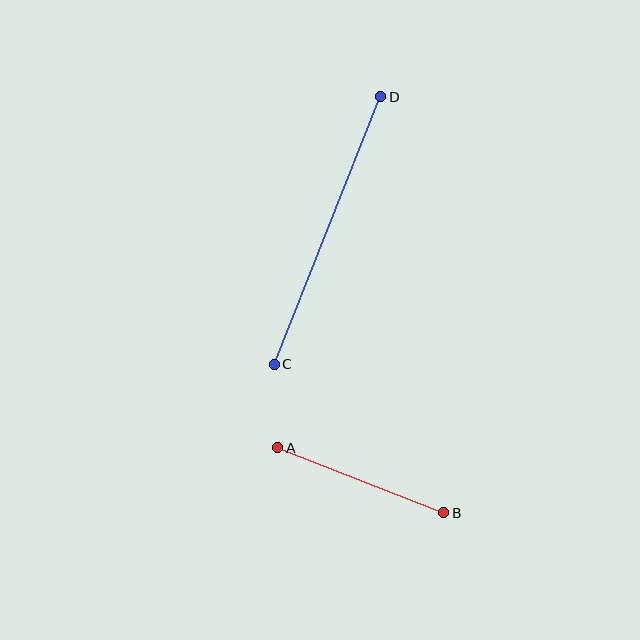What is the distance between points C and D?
The distance is approximately 288 pixels.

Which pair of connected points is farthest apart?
Points C and D are farthest apart.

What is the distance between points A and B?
The distance is approximately 178 pixels.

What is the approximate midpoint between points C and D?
The midpoint is at approximately (328, 231) pixels.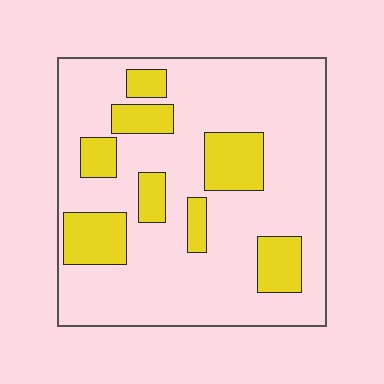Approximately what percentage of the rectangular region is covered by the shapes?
Approximately 25%.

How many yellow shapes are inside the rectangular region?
8.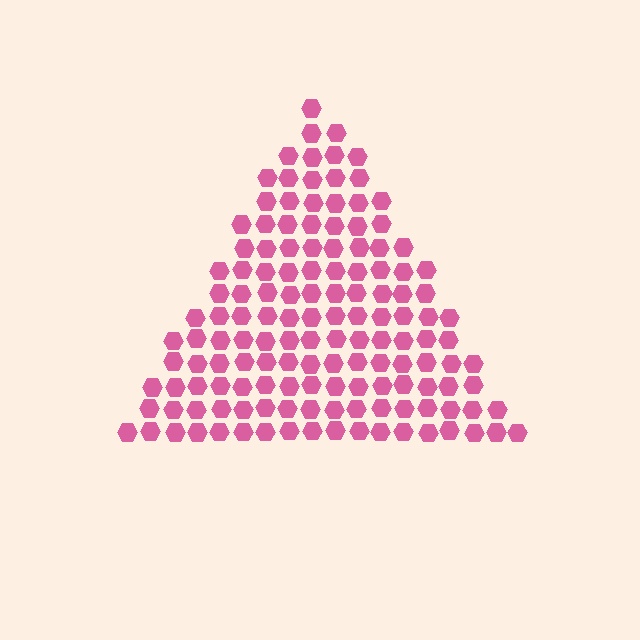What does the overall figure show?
The overall figure shows a triangle.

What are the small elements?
The small elements are hexagons.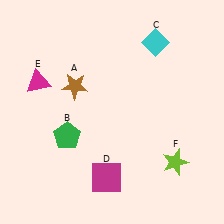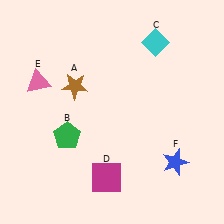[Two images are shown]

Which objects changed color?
E changed from magenta to pink. F changed from lime to blue.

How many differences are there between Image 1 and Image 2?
There are 2 differences between the two images.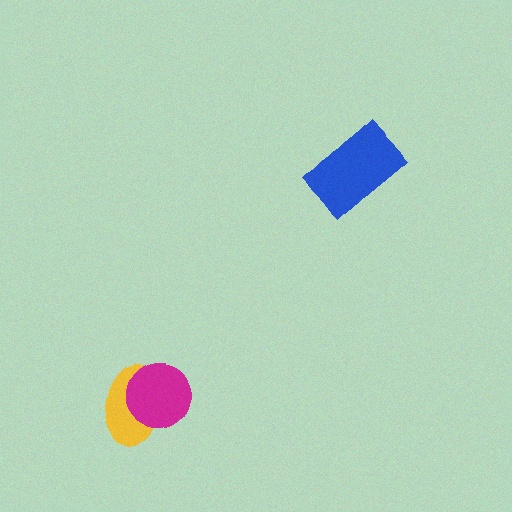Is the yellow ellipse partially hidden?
Yes, it is partially covered by another shape.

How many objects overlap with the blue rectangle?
0 objects overlap with the blue rectangle.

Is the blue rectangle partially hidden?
No, no other shape covers it.